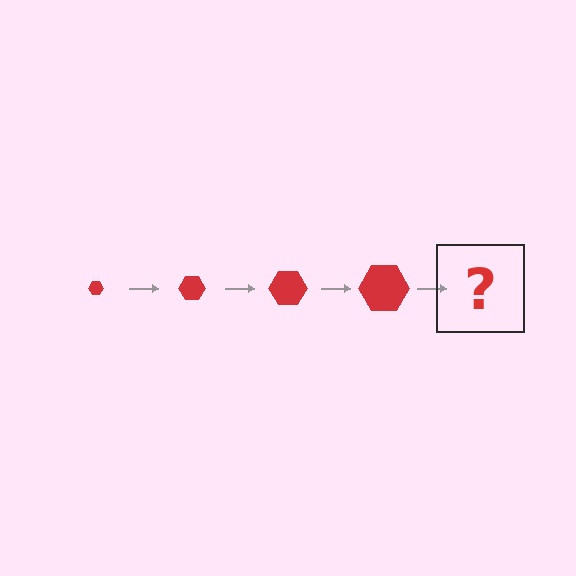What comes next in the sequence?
The next element should be a red hexagon, larger than the previous one.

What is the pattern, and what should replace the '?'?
The pattern is that the hexagon gets progressively larger each step. The '?' should be a red hexagon, larger than the previous one.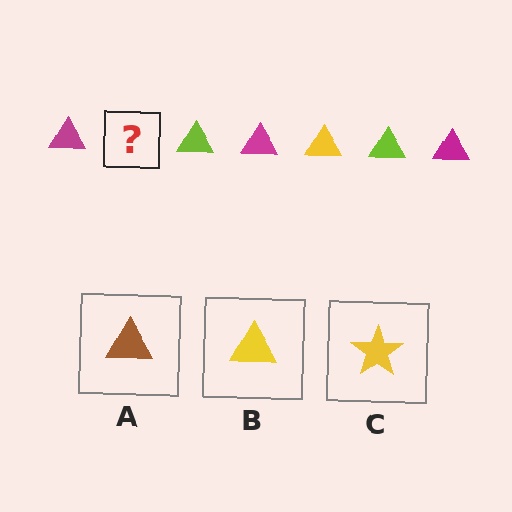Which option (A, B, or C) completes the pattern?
B.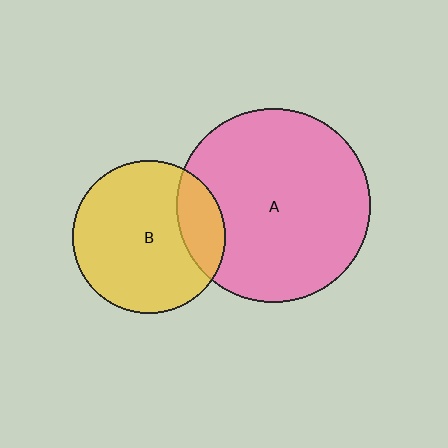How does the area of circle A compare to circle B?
Approximately 1.6 times.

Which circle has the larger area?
Circle A (pink).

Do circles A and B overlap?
Yes.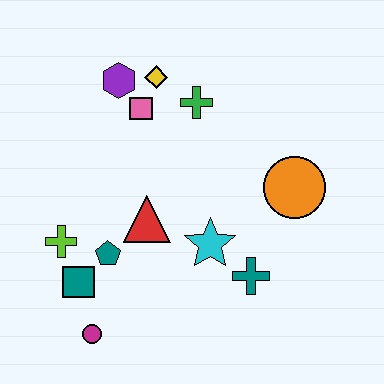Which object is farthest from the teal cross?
The purple hexagon is farthest from the teal cross.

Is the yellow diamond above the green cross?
Yes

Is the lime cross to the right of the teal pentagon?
No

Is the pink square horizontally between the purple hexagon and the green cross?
Yes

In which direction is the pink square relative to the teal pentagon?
The pink square is above the teal pentagon.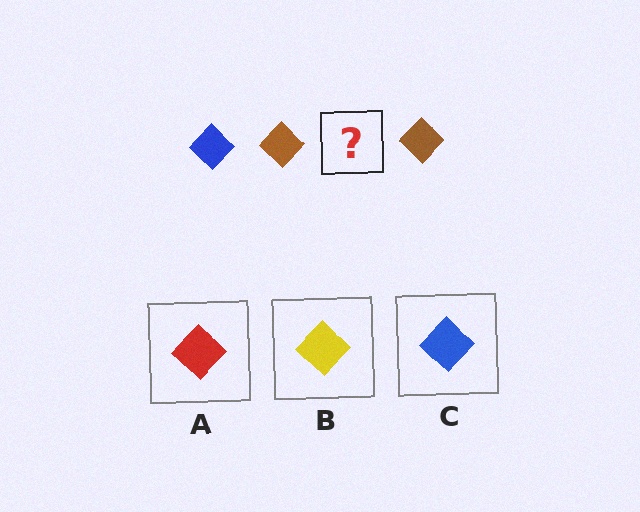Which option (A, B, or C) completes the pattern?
C.